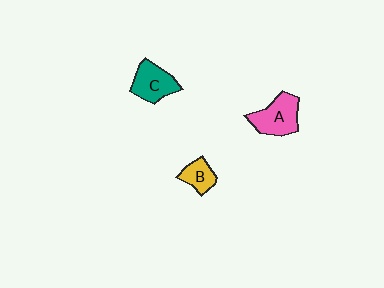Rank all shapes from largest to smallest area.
From largest to smallest: A (pink), C (teal), B (yellow).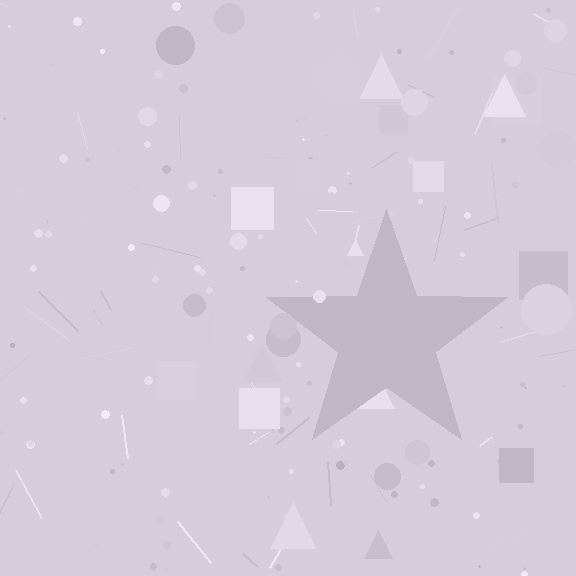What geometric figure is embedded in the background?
A star is embedded in the background.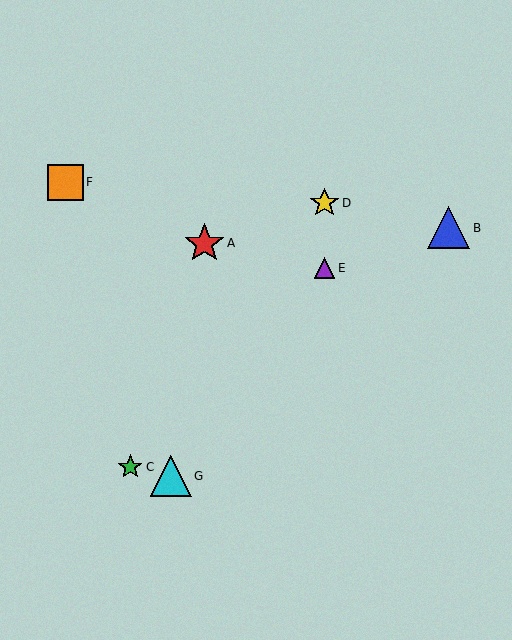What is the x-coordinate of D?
Object D is at x≈325.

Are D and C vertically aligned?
No, D is at x≈325 and C is at x≈130.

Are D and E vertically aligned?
Yes, both are at x≈325.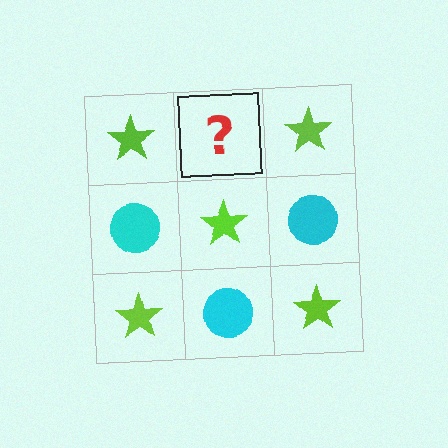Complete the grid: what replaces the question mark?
The question mark should be replaced with a cyan circle.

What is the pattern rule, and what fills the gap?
The rule is that it alternates lime star and cyan circle in a checkerboard pattern. The gap should be filled with a cyan circle.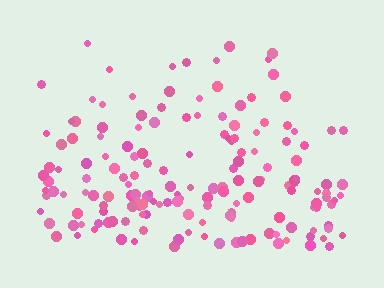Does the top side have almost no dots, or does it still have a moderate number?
Still a moderate number, just noticeably fewer than the bottom.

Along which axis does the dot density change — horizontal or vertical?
Vertical.